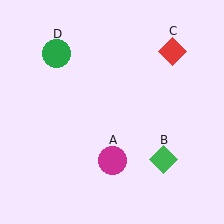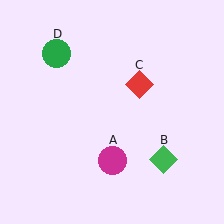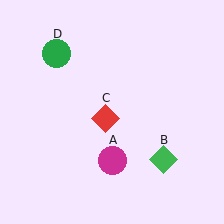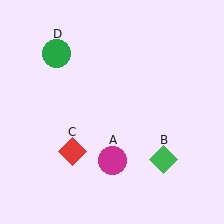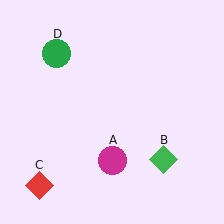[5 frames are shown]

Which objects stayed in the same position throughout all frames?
Magenta circle (object A) and green diamond (object B) and green circle (object D) remained stationary.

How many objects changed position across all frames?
1 object changed position: red diamond (object C).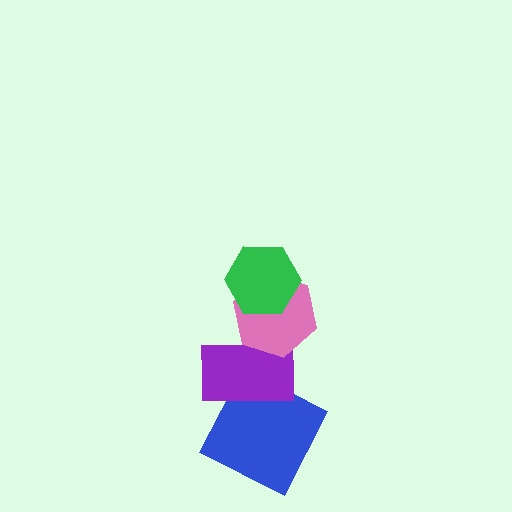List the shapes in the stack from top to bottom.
From top to bottom: the green hexagon, the pink hexagon, the purple rectangle, the blue square.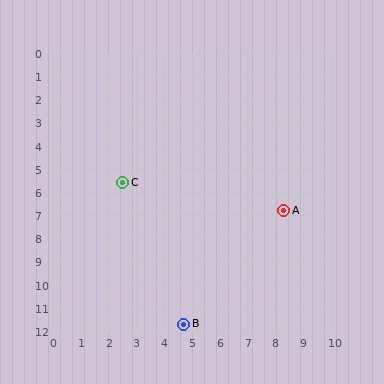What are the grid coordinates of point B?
Point B is at approximately (4.7, 11.7).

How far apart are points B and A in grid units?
Points B and A are about 6.1 grid units apart.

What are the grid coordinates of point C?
Point C is at approximately (2.5, 5.6).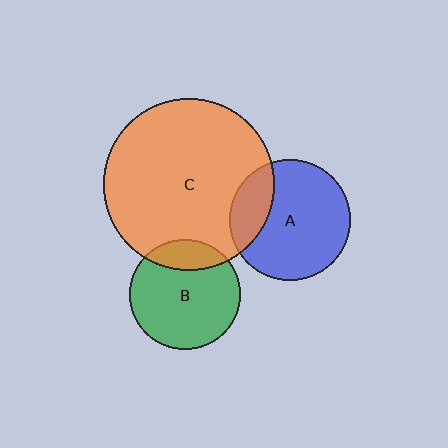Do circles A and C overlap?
Yes.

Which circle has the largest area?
Circle C (orange).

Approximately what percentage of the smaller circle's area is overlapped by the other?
Approximately 25%.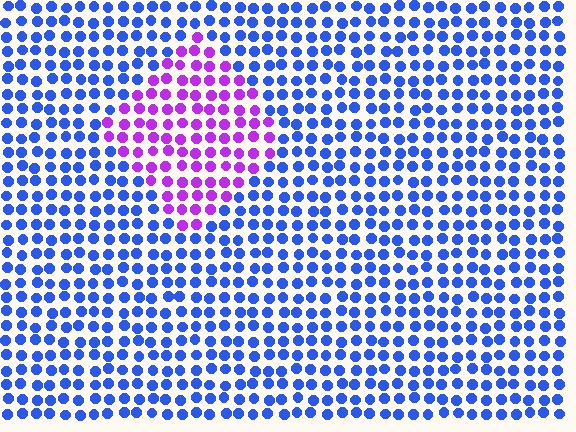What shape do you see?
I see a diamond.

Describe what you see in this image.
The image is filled with small blue elements in a uniform arrangement. A diamond-shaped region is visible where the elements are tinted to a slightly different hue, forming a subtle color boundary.